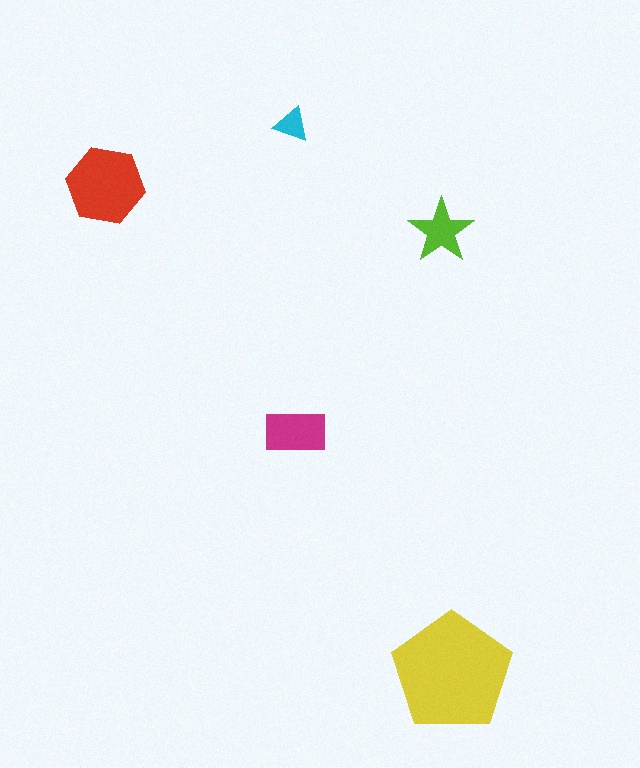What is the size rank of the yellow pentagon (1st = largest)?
1st.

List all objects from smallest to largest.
The cyan triangle, the lime star, the magenta rectangle, the red hexagon, the yellow pentagon.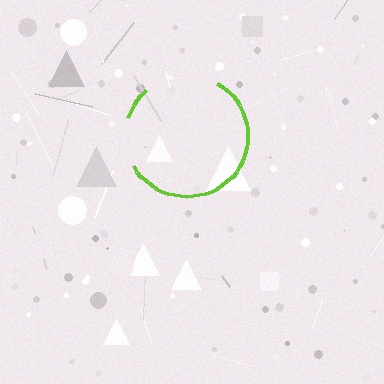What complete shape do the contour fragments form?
The contour fragments form a circle.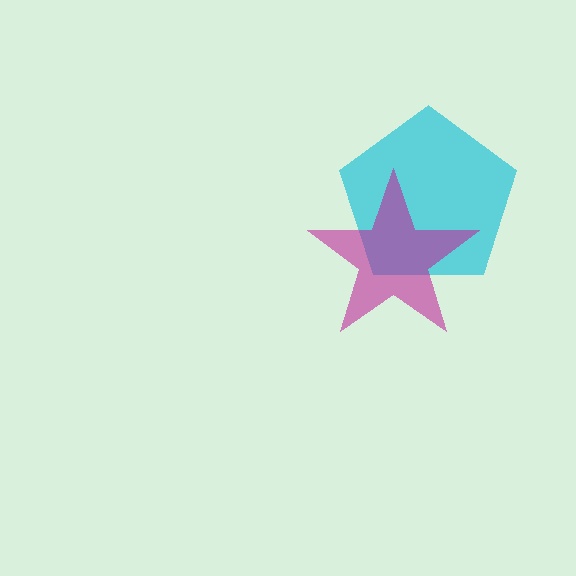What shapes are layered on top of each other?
The layered shapes are: a cyan pentagon, a magenta star.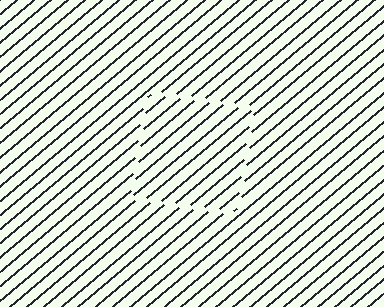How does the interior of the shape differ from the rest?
The interior of the shape contains the same grating, shifted by half a period — the contour is defined by the phase discontinuity where line-ends from the inner and outer gratings abut.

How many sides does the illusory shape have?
4 sides — the line-ends trace a square.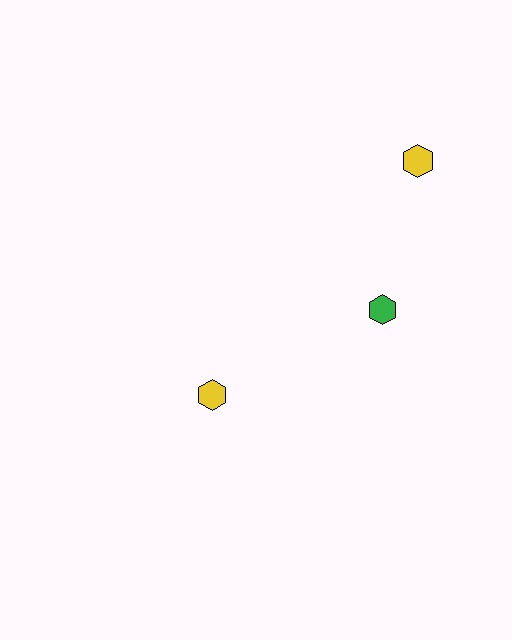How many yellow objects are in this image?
There are 2 yellow objects.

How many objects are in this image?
There are 3 objects.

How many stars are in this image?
There are no stars.